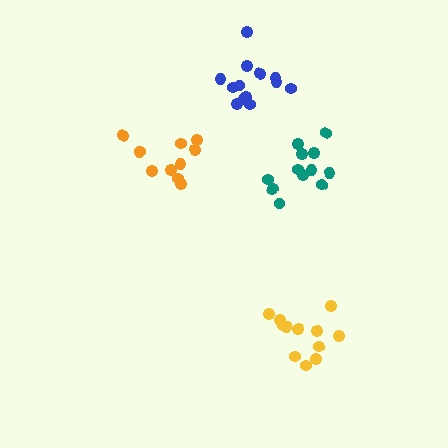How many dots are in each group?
Group 1: 11 dots, Group 2: 12 dots, Group 3: 12 dots, Group 4: 13 dots (48 total).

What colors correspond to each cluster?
The clusters are colored: orange, yellow, teal, blue.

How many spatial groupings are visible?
There are 4 spatial groupings.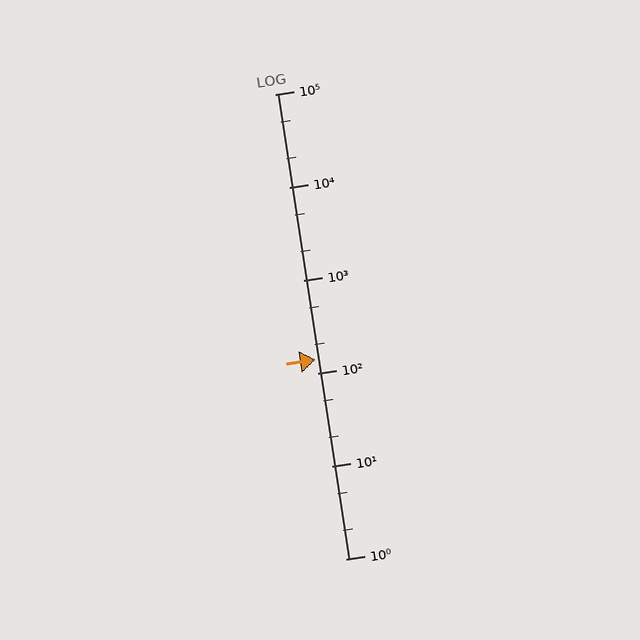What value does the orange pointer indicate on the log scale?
The pointer indicates approximately 140.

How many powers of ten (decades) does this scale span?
The scale spans 5 decades, from 1 to 100000.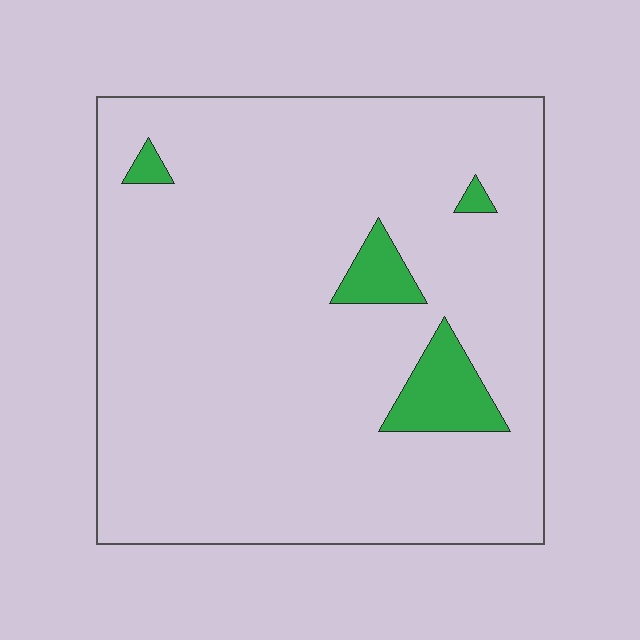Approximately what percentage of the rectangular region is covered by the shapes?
Approximately 5%.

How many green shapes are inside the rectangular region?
4.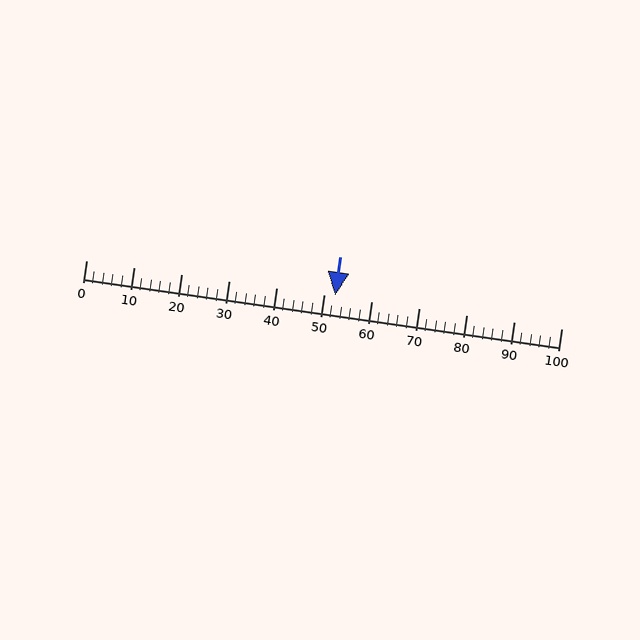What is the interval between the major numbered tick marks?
The major tick marks are spaced 10 units apart.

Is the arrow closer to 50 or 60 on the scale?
The arrow is closer to 50.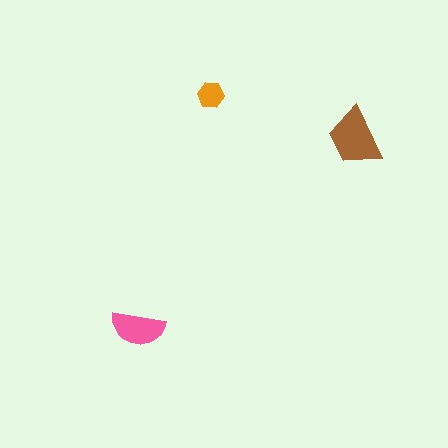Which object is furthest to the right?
The brown trapezoid is rightmost.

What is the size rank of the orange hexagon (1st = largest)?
3rd.